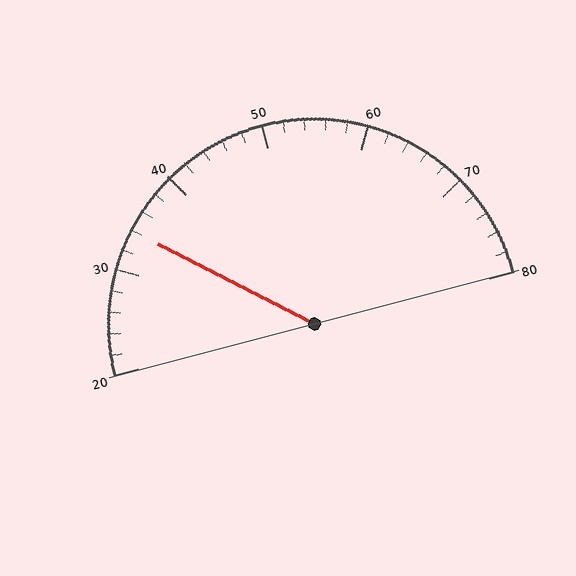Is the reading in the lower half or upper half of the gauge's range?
The reading is in the lower half of the range (20 to 80).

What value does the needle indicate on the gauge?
The needle indicates approximately 34.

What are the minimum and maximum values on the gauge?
The gauge ranges from 20 to 80.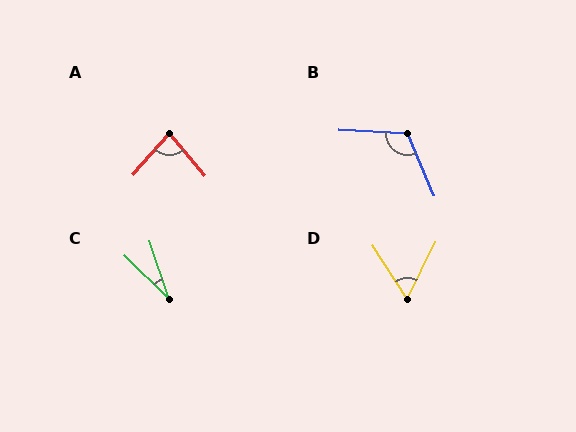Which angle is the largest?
B, at approximately 116 degrees.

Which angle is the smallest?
C, at approximately 28 degrees.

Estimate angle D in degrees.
Approximately 59 degrees.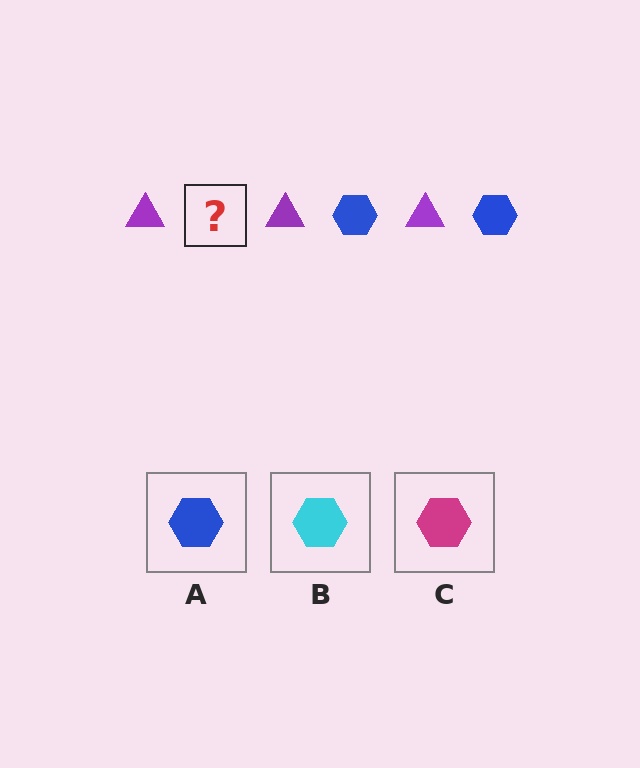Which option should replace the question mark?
Option A.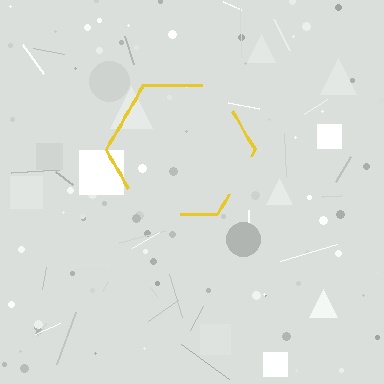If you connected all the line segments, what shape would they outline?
They would outline a hexagon.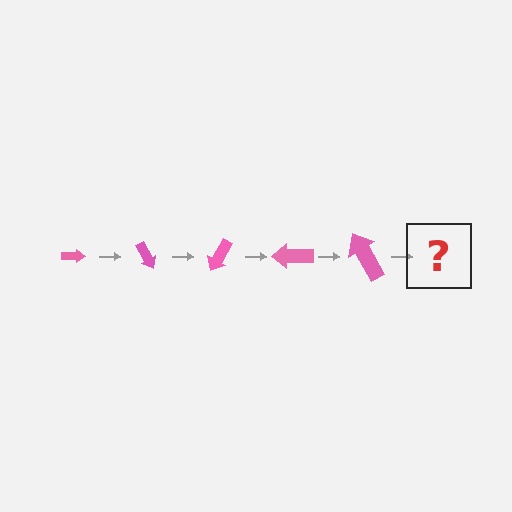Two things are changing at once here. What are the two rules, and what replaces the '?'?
The two rules are that the arrow grows larger each step and it rotates 60 degrees each step. The '?' should be an arrow, larger than the previous one and rotated 300 degrees from the start.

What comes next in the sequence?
The next element should be an arrow, larger than the previous one and rotated 300 degrees from the start.